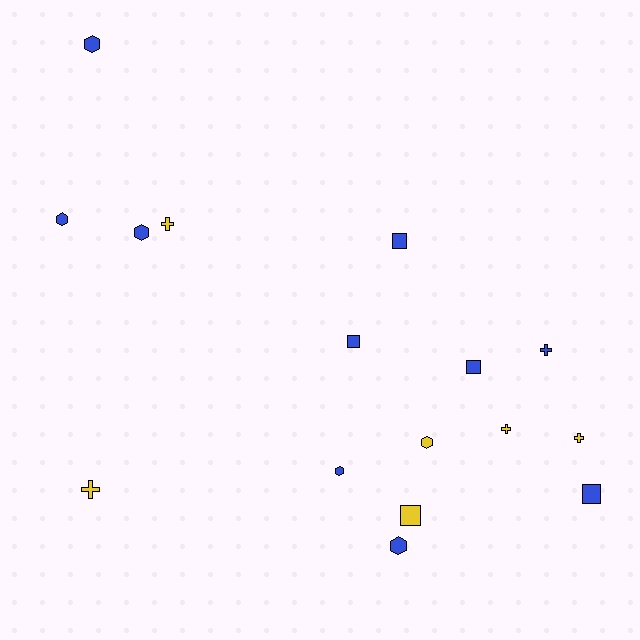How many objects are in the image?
There are 16 objects.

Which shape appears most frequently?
Hexagon, with 6 objects.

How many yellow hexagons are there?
There is 1 yellow hexagon.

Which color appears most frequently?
Blue, with 10 objects.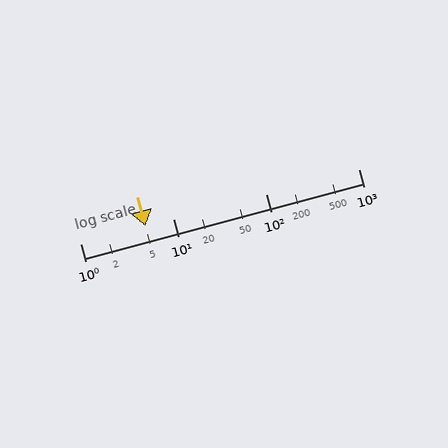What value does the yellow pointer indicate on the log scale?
The pointer indicates approximately 5.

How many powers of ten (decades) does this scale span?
The scale spans 3 decades, from 1 to 1000.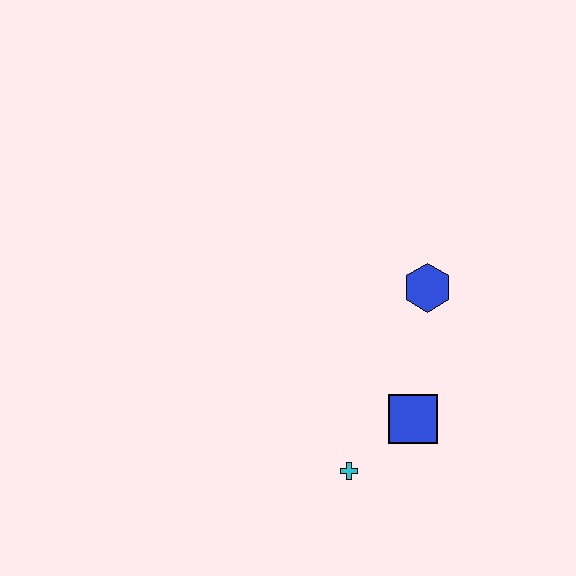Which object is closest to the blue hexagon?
The blue square is closest to the blue hexagon.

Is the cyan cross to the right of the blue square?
No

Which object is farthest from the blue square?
The blue hexagon is farthest from the blue square.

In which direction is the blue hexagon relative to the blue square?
The blue hexagon is above the blue square.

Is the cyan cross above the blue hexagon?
No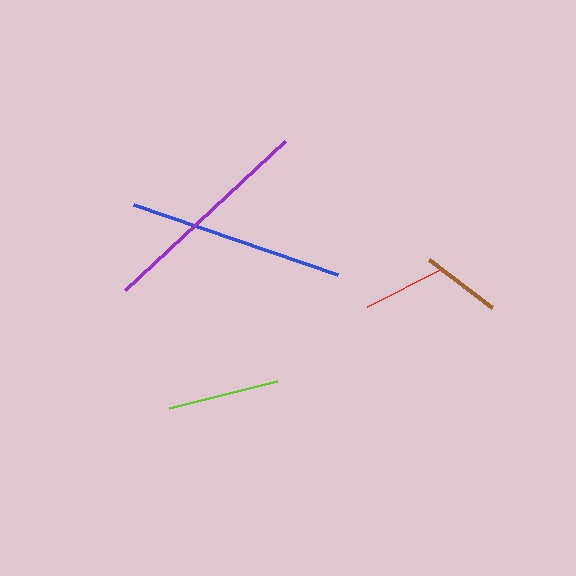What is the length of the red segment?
The red segment is approximately 84 pixels long.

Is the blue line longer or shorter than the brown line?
The blue line is longer than the brown line.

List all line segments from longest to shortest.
From longest to shortest: purple, blue, lime, red, brown.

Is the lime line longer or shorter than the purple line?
The purple line is longer than the lime line.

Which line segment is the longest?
The purple line is the longest at approximately 218 pixels.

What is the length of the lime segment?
The lime segment is approximately 112 pixels long.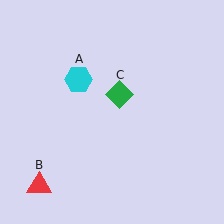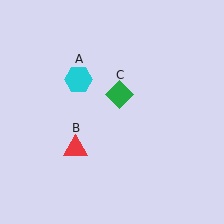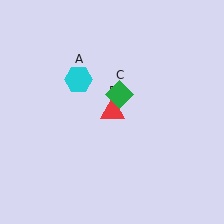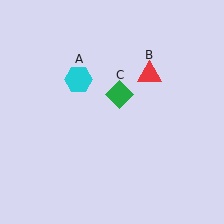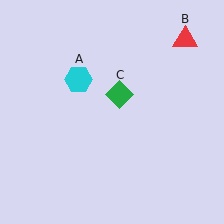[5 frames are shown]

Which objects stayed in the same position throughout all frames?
Cyan hexagon (object A) and green diamond (object C) remained stationary.